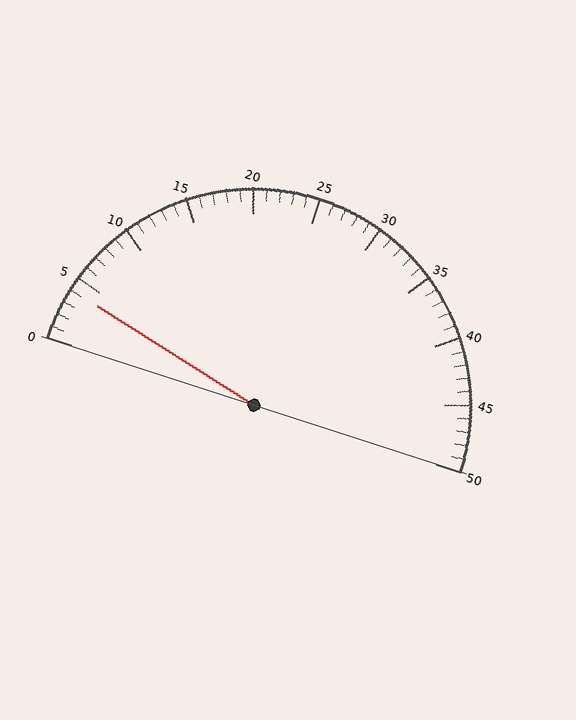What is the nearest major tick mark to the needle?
The nearest major tick mark is 5.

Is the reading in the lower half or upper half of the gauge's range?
The reading is in the lower half of the range (0 to 50).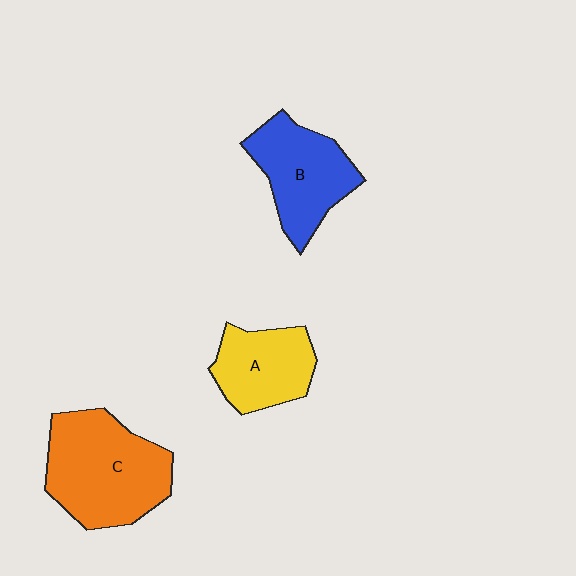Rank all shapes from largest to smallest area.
From largest to smallest: C (orange), B (blue), A (yellow).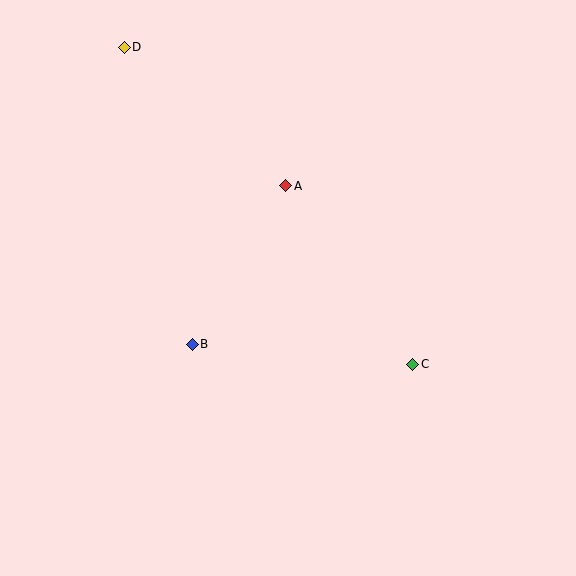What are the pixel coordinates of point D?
Point D is at (124, 47).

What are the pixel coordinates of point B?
Point B is at (192, 344).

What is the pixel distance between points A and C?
The distance between A and C is 219 pixels.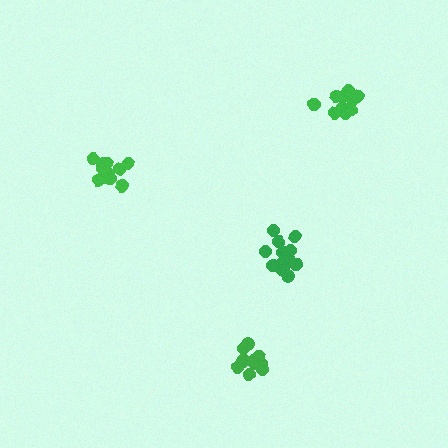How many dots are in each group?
Group 1: 11 dots, Group 2: 12 dots, Group 3: 12 dots, Group 4: 14 dots (49 total).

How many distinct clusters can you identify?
There are 4 distinct clusters.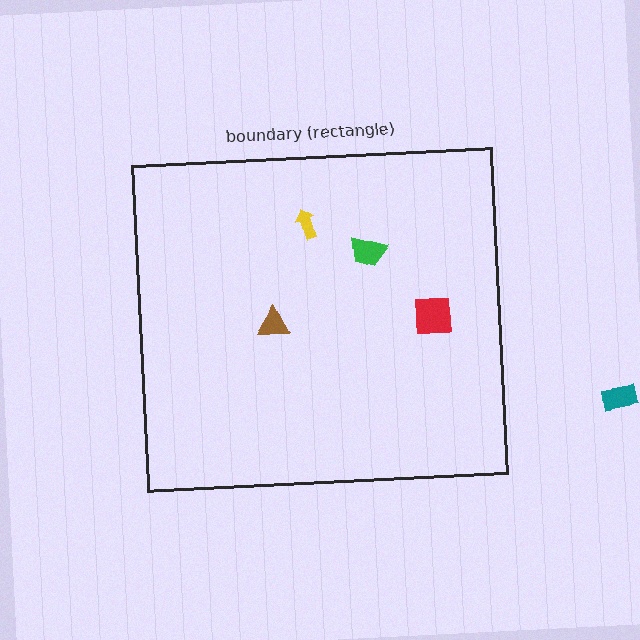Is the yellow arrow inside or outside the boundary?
Inside.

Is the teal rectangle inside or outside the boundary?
Outside.